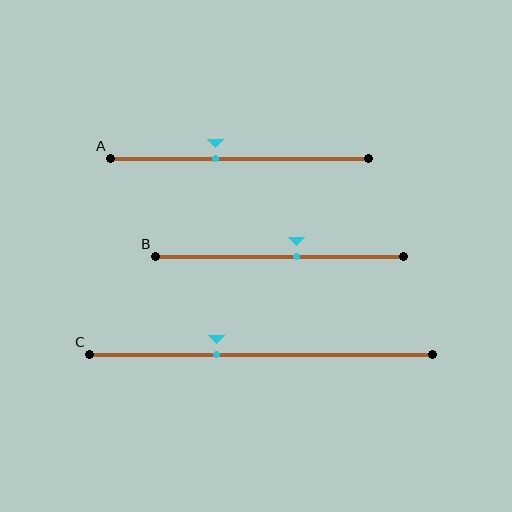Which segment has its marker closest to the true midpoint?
Segment B has its marker closest to the true midpoint.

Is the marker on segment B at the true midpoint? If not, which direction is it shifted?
No, the marker on segment B is shifted to the right by about 7% of the segment length.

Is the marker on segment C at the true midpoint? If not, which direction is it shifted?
No, the marker on segment C is shifted to the left by about 13% of the segment length.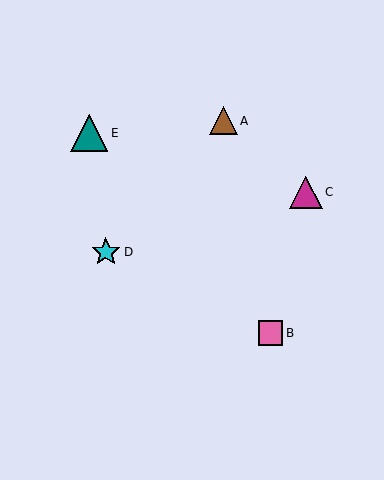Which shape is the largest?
The teal triangle (labeled E) is the largest.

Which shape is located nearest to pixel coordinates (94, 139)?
The teal triangle (labeled E) at (89, 133) is nearest to that location.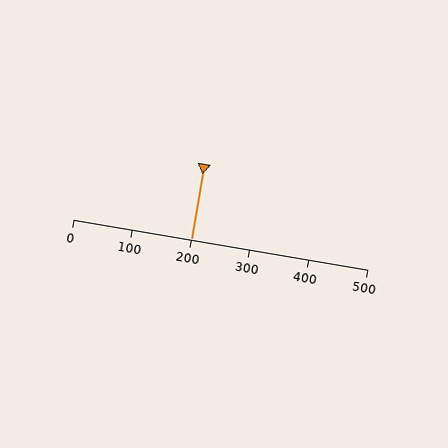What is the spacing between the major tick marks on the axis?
The major ticks are spaced 100 apart.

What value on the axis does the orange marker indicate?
The marker indicates approximately 200.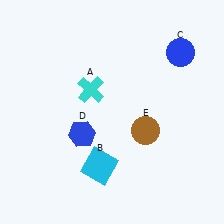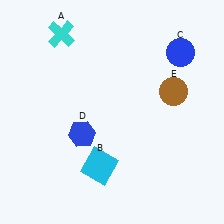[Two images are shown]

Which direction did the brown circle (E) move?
The brown circle (E) moved up.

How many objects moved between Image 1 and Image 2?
2 objects moved between the two images.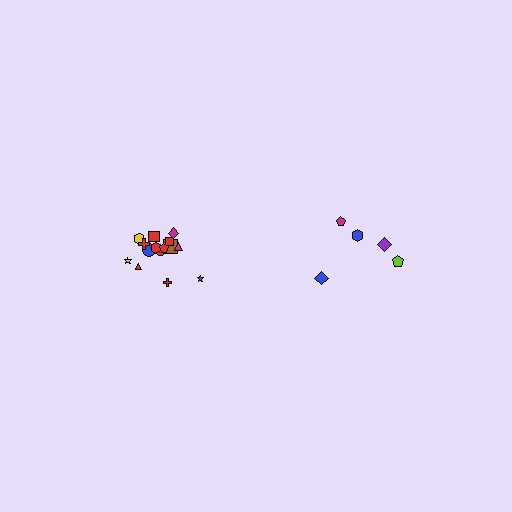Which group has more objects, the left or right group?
The left group.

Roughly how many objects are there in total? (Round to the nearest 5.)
Roughly 20 objects in total.